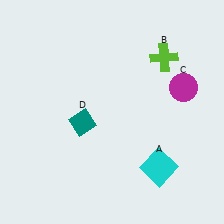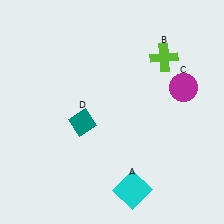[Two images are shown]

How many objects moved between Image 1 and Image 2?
1 object moved between the two images.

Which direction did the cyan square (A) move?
The cyan square (A) moved left.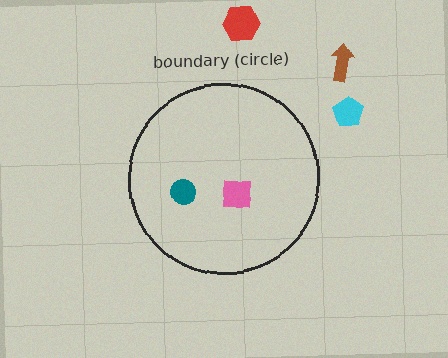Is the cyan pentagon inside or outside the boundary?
Outside.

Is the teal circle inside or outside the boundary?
Inside.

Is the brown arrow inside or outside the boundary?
Outside.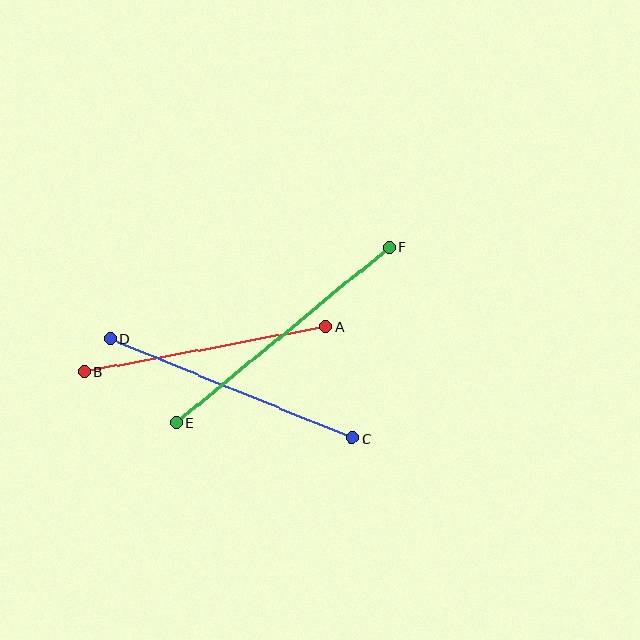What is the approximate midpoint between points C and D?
The midpoint is at approximately (231, 388) pixels.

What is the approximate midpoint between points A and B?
The midpoint is at approximately (205, 349) pixels.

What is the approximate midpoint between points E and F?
The midpoint is at approximately (283, 335) pixels.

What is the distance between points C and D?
The distance is approximately 262 pixels.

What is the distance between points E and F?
The distance is approximately 277 pixels.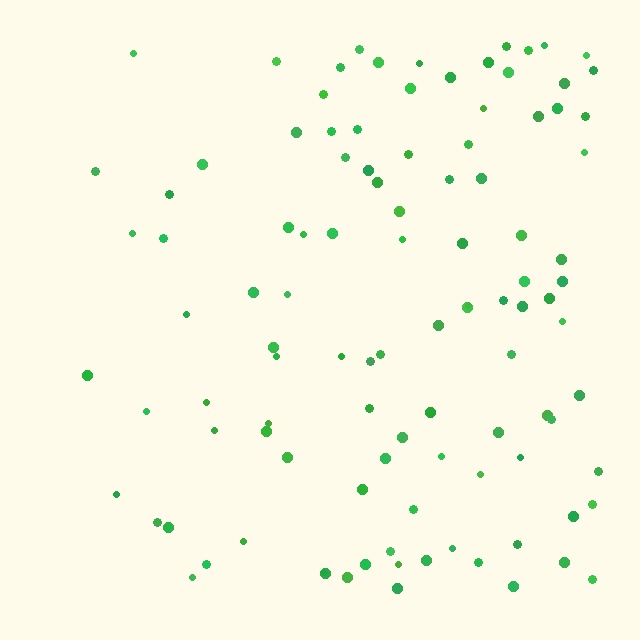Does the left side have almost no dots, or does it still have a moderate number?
Still a moderate number, just noticeably fewer than the right.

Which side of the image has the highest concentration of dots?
The right.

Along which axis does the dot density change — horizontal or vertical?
Horizontal.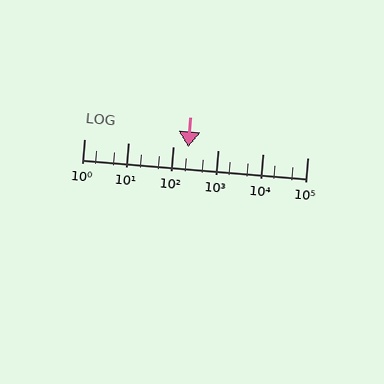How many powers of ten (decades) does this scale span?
The scale spans 5 decades, from 1 to 100000.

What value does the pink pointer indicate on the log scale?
The pointer indicates approximately 220.